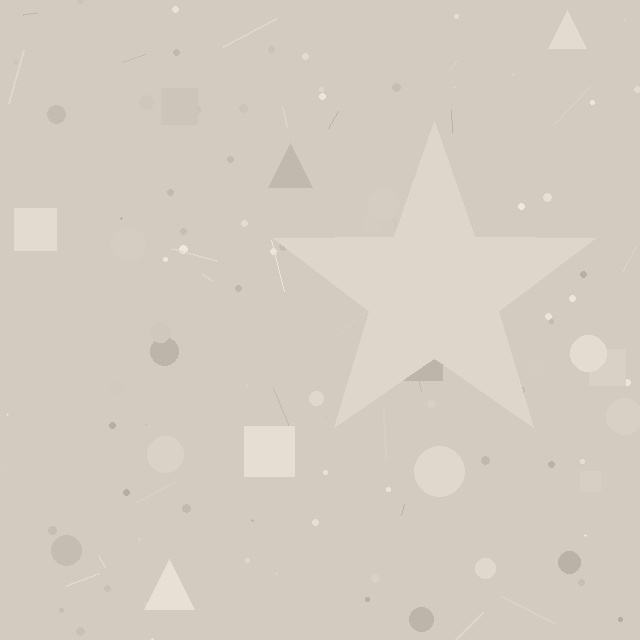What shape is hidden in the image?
A star is hidden in the image.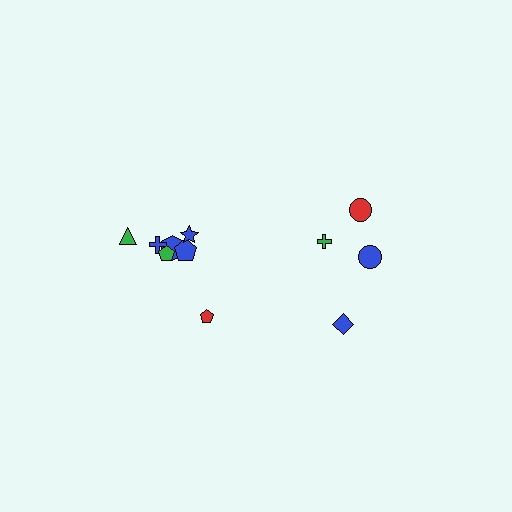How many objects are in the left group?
There are 7 objects.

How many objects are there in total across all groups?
There are 11 objects.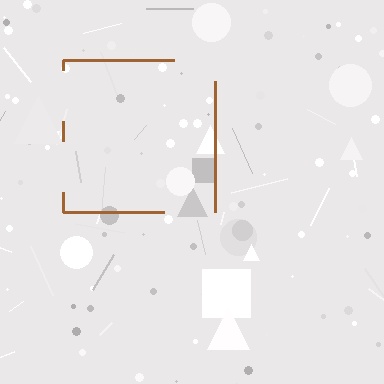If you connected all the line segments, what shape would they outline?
They would outline a square.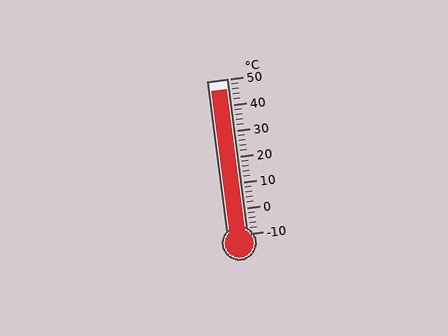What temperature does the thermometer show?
The thermometer shows approximately 46°C.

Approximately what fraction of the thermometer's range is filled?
The thermometer is filled to approximately 95% of its range.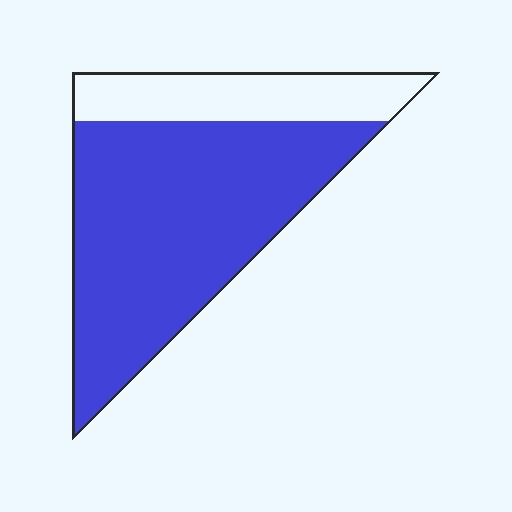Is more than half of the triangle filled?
Yes.